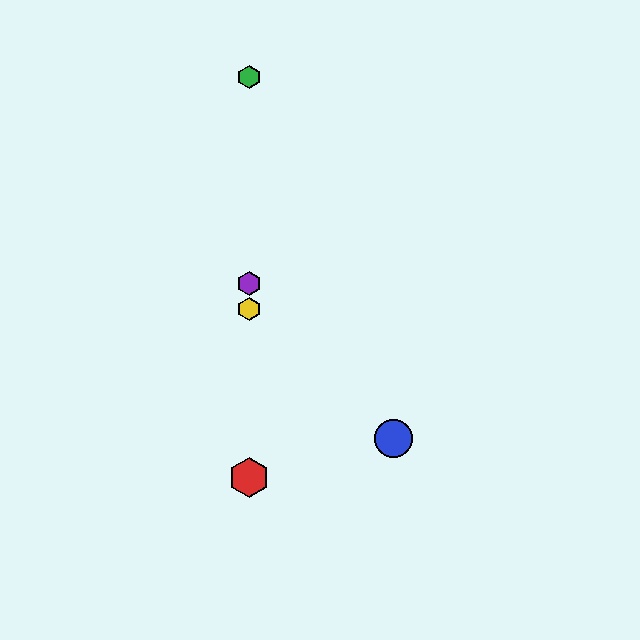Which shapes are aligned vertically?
The red hexagon, the green hexagon, the yellow hexagon, the purple hexagon are aligned vertically.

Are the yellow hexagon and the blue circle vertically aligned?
No, the yellow hexagon is at x≈249 and the blue circle is at x≈393.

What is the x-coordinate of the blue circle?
The blue circle is at x≈393.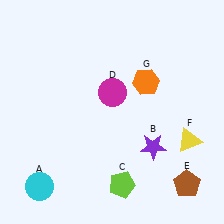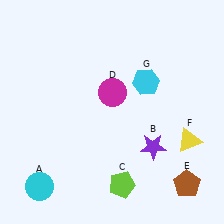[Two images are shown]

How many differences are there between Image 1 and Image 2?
There is 1 difference between the two images.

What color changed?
The hexagon (G) changed from orange in Image 1 to cyan in Image 2.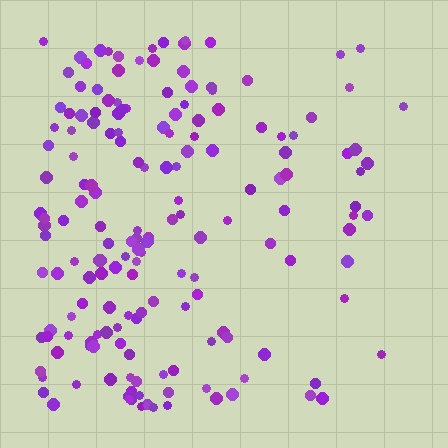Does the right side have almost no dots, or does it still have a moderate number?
Still a moderate number, just noticeably fewer than the left.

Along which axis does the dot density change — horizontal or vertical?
Horizontal.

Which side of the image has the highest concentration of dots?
The left.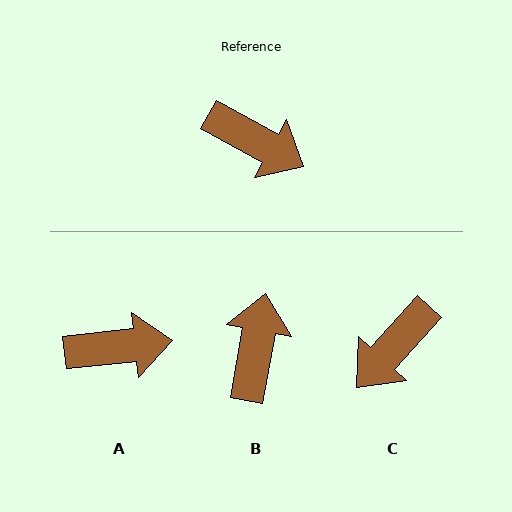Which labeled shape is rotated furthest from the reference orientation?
B, about 108 degrees away.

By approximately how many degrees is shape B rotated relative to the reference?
Approximately 108 degrees counter-clockwise.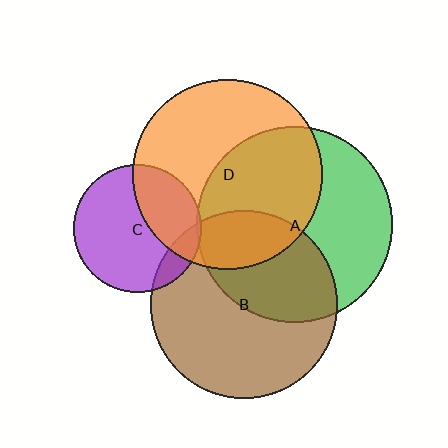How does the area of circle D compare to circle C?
Approximately 2.2 times.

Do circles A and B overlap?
Yes.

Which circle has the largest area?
Circle A (green).